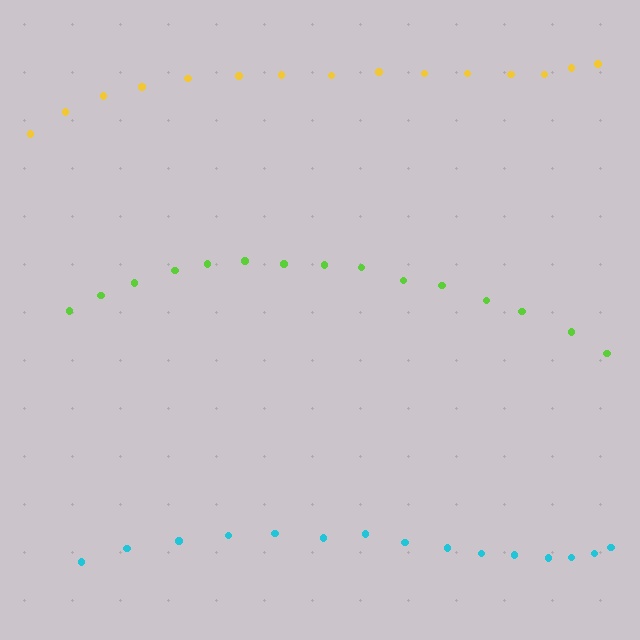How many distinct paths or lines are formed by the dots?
There are 3 distinct paths.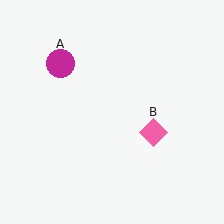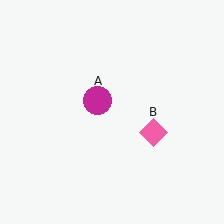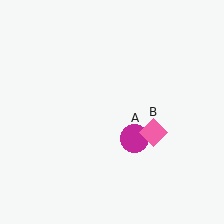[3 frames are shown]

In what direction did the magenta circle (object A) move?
The magenta circle (object A) moved down and to the right.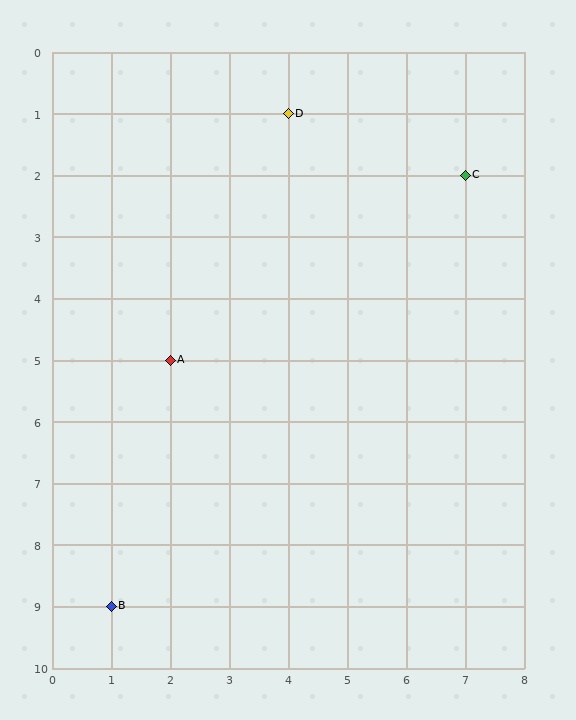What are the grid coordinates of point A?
Point A is at grid coordinates (2, 5).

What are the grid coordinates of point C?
Point C is at grid coordinates (7, 2).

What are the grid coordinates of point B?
Point B is at grid coordinates (1, 9).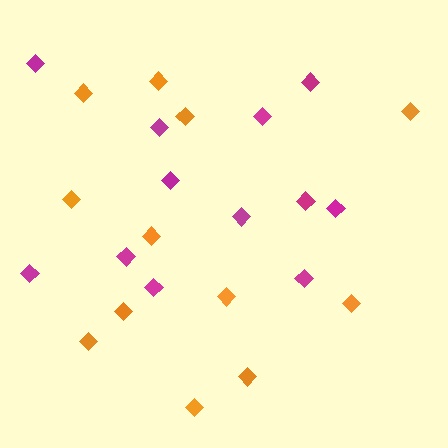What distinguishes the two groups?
There are 2 groups: one group of magenta diamonds (12) and one group of orange diamonds (12).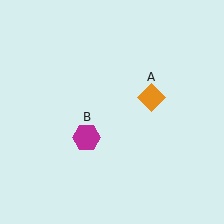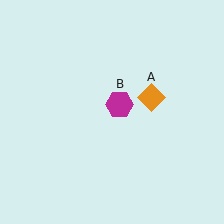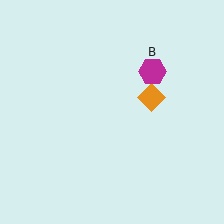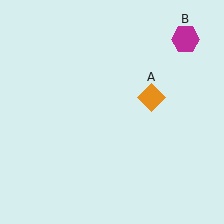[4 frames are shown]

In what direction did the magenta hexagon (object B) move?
The magenta hexagon (object B) moved up and to the right.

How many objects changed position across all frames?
1 object changed position: magenta hexagon (object B).